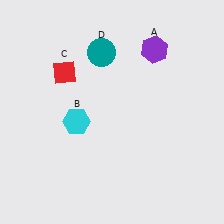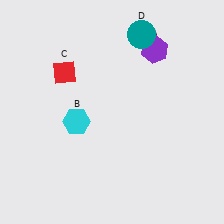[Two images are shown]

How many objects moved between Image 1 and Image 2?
1 object moved between the two images.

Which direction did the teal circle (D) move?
The teal circle (D) moved right.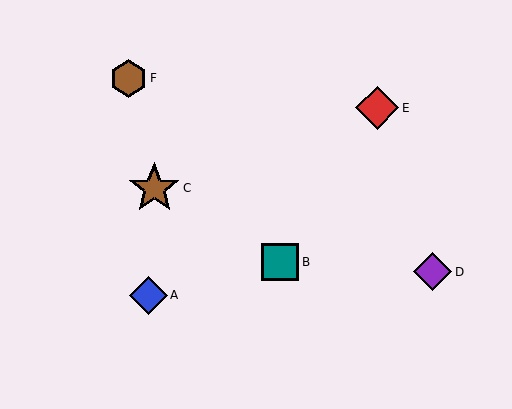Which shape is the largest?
The brown star (labeled C) is the largest.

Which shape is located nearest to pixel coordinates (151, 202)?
The brown star (labeled C) at (154, 188) is nearest to that location.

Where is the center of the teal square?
The center of the teal square is at (280, 262).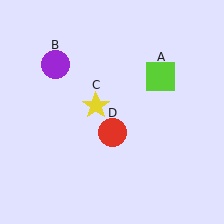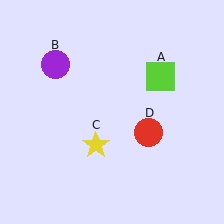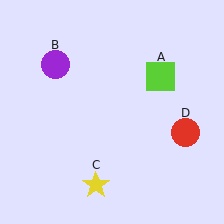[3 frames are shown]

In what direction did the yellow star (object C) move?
The yellow star (object C) moved down.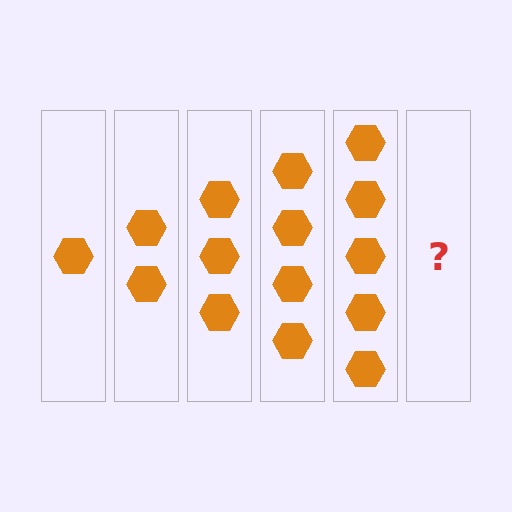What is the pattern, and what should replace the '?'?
The pattern is that each step adds one more hexagon. The '?' should be 6 hexagons.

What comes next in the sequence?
The next element should be 6 hexagons.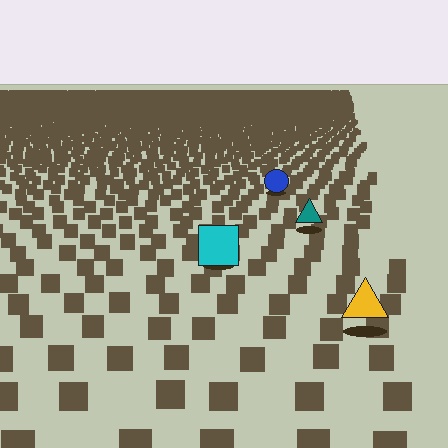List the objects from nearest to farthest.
From nearest to farthest: the yellow triangle, the cyan square, the teal triangle, the blue circle.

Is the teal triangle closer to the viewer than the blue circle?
Yes. The teal triangle is closer — you can tell from the texture gradient: the ground texture is coarser near it.